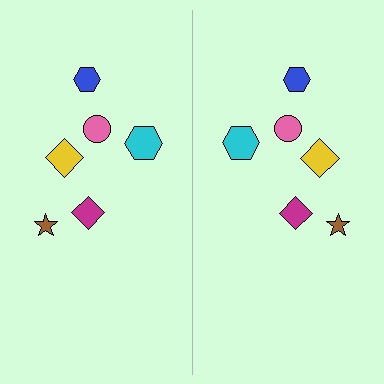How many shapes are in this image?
There are 12 shapes in this image.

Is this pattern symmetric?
Yes, this pattern has bilateral (reflection) symmetry.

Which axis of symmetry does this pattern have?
The pattern has a vertical axis of symmetry running through the center of the image.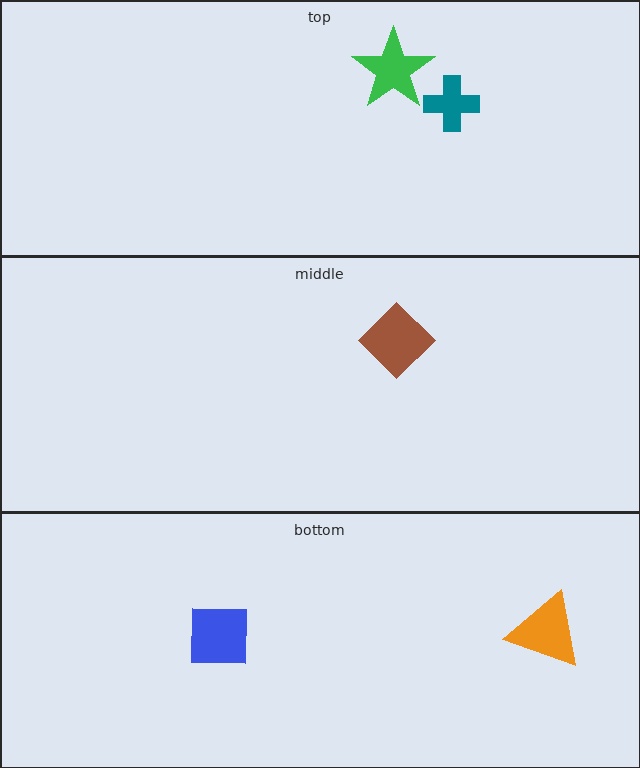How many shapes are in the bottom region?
2.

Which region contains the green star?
The top region.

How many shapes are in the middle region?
1.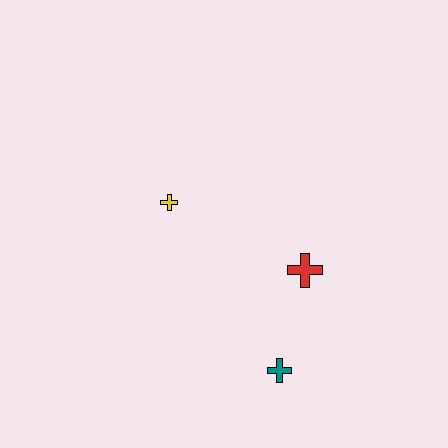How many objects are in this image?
There are 3 objects.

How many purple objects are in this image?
There are no purple objects.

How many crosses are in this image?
There are 3 crosses.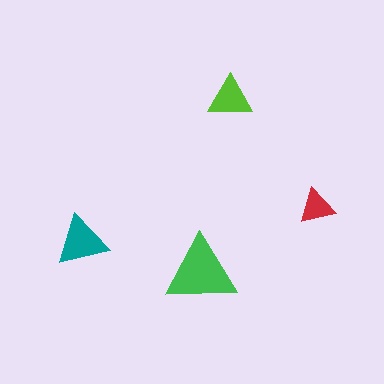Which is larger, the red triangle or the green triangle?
The green one.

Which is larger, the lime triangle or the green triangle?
The green one.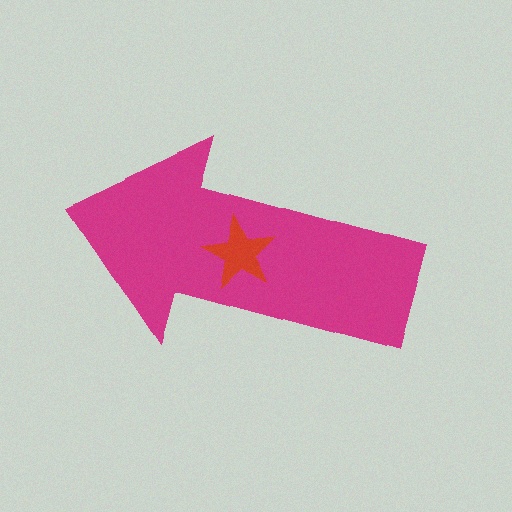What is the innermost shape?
The red star.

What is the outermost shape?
The magenta arrow.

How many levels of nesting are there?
2.